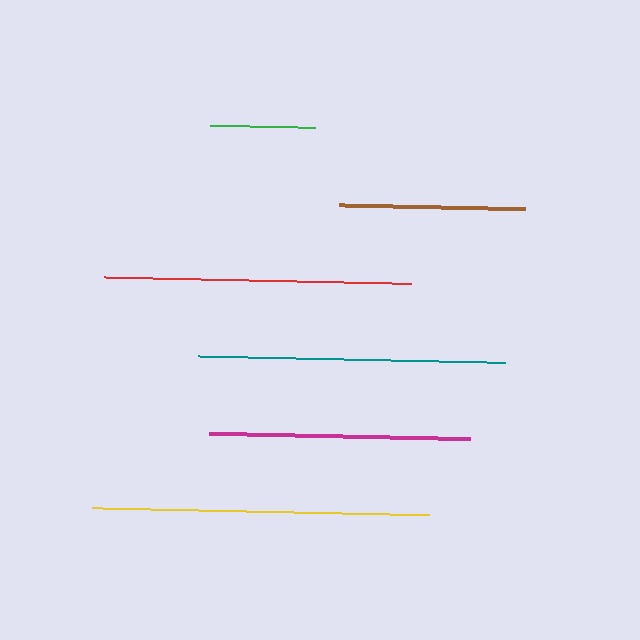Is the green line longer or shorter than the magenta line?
The magenta line is longer than the green line.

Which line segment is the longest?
The yellow line is the longest at approximately 337 pixels.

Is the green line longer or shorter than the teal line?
The teal line is longer than the green line.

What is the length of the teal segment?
The teal segment is approximately 308 pixels long.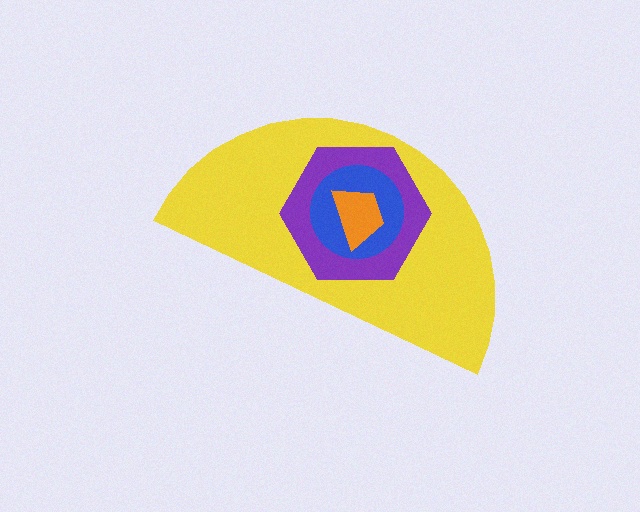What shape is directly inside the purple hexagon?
The blue circle.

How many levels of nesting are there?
4.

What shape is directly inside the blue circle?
The orange trapezoid.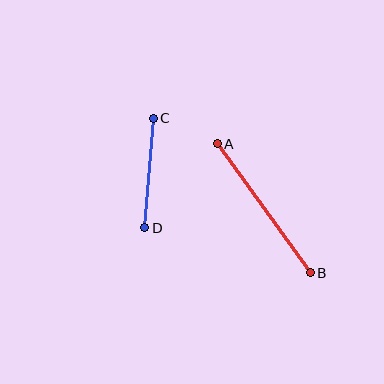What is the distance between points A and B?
The distance is approximately 159 pixels.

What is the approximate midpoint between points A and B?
The midpoint is at approximately (264, 208) pixels.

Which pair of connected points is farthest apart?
Points A and B are farthest apart.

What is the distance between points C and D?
The distance is approximately 110 pixels.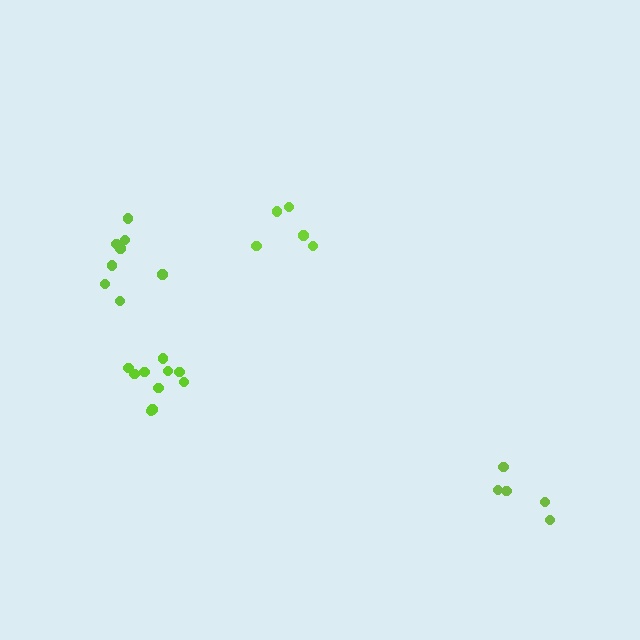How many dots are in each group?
Group 1: 5 dots, Group 2: 8 dots, Group 3: 5 dots, Group 4: 10 dots (28 total).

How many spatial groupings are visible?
There are 4 spatial groupings.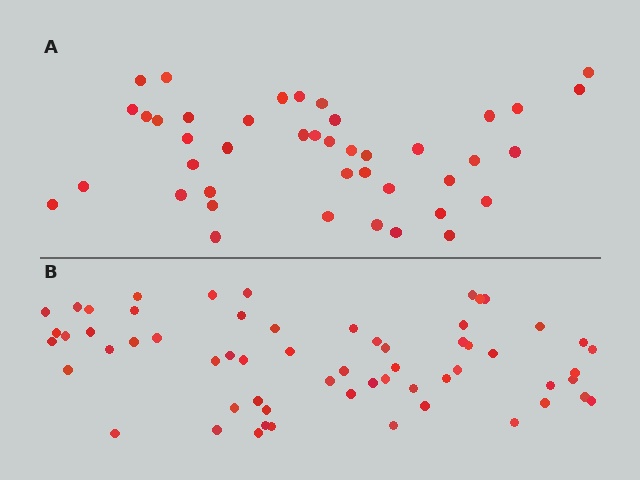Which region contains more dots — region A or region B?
Region B (the bottom region) has more dots.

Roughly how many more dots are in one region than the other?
Region B has approximately 20 more dots than region A.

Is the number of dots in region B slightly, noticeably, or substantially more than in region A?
Region B has noticeably more, but not dramatically so. The ratio is roughly 1.4 to 1.